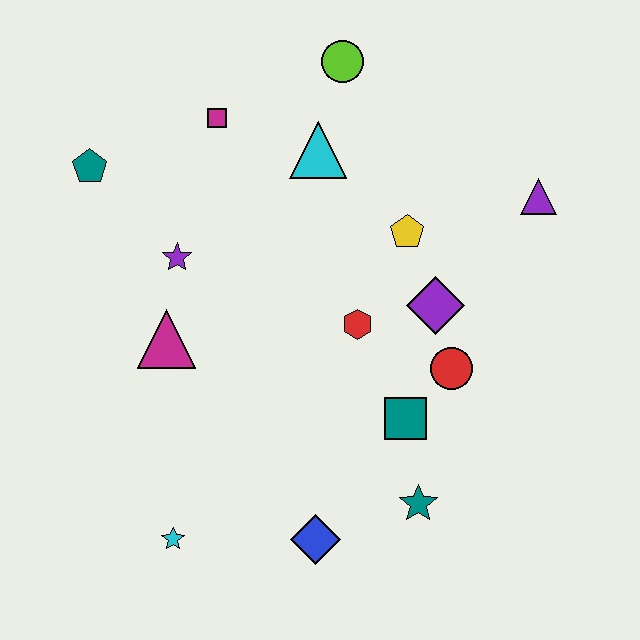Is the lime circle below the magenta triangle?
No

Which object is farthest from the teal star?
The teal pentagon is farthest from the teal star.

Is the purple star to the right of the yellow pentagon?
No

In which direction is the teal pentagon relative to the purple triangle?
The teal pentagon is to the left of the purple triangle.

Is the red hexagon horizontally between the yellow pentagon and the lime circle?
Yes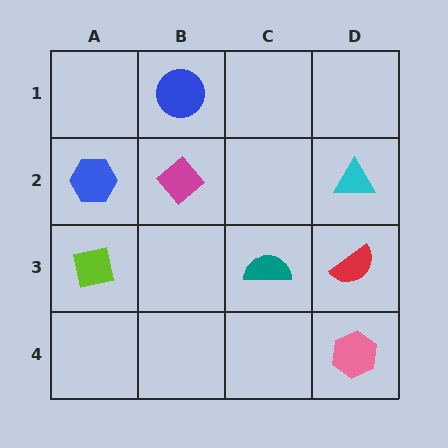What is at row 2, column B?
A magenta diamond.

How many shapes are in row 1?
1 shape.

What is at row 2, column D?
A cyan triangle.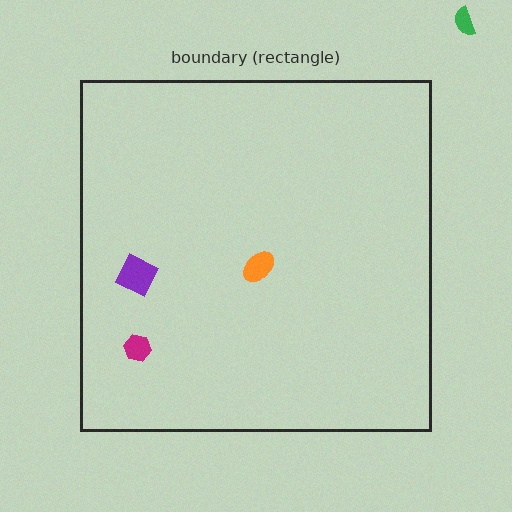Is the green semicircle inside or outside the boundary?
Outside.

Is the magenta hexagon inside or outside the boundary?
Inside.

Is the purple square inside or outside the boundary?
Inside.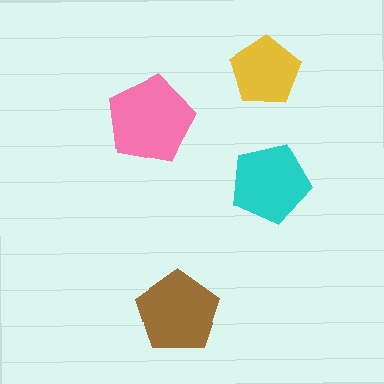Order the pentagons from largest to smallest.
the pink one, the brown one, the cyan one, the yellow one.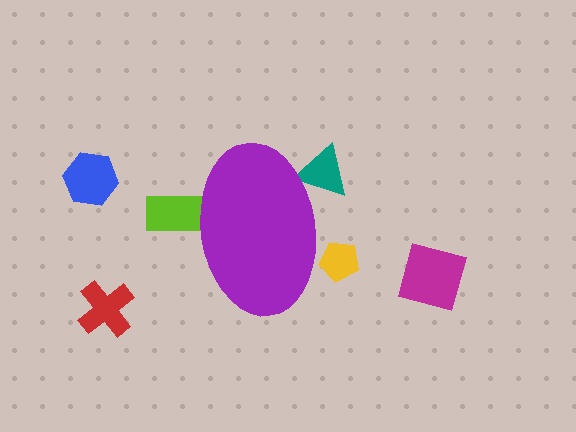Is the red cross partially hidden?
No, the red cross is fully visible.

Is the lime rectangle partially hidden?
Yes, the lime rectangle is partially hidden behind the purple ellipse.